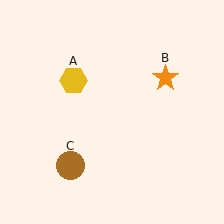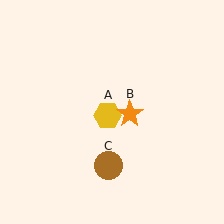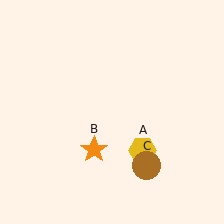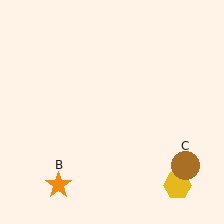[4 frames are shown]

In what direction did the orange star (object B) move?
The orange star (object B) moved down and to the left.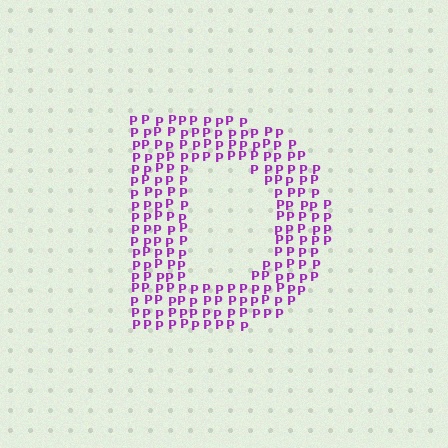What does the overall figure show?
The overall figure shows the letter D.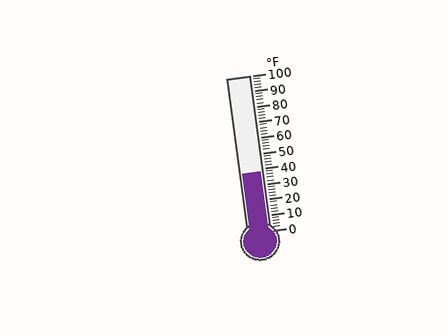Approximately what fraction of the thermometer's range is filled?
The thermometer is filled to approximately 40% of its range.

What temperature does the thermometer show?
The thermometer shows approximately 38°F.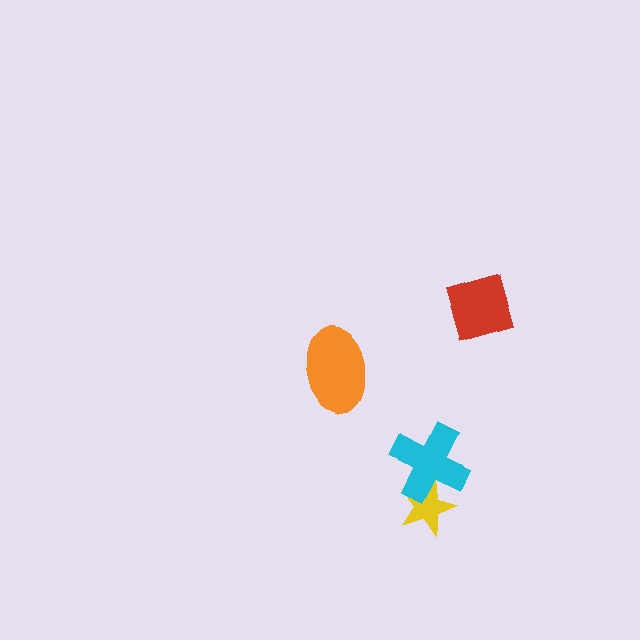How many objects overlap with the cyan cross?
1 object overlaps with the cyan cross.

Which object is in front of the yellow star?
The cyan cross is in front of the yellow star.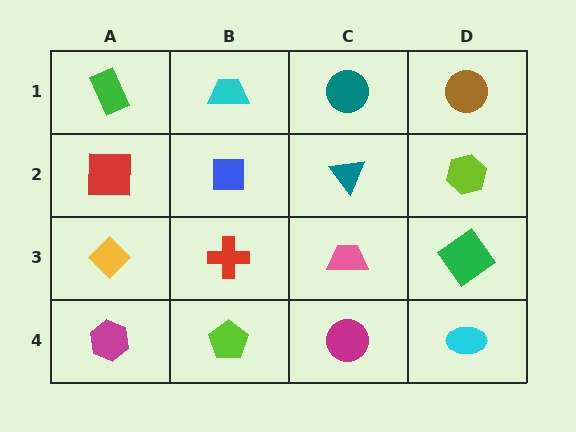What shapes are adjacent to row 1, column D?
A lime hexagon (row 2, column D), a teal circle (row 1, column C).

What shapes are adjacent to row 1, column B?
A blue square (row 2, column B), a green rectangle (row 1, column A), a teal circle (row 1, column C).